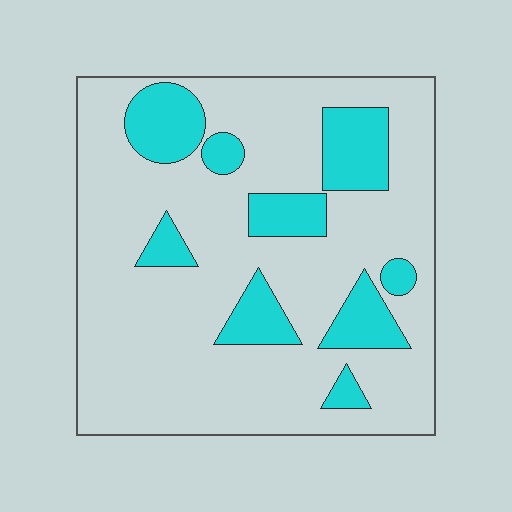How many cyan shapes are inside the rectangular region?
9.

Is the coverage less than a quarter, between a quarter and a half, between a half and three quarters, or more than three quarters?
Less than a quarter.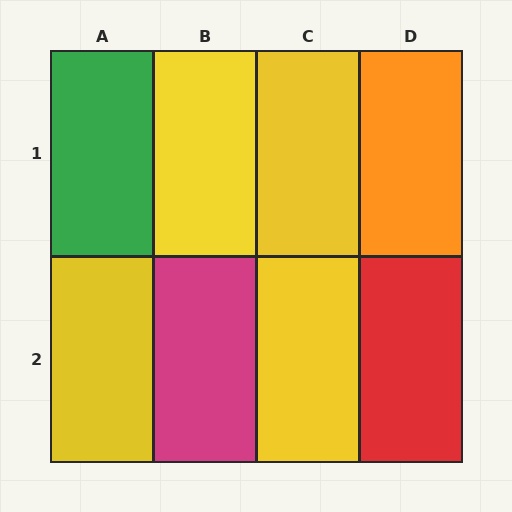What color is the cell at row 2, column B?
Magenta.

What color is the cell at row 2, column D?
Red.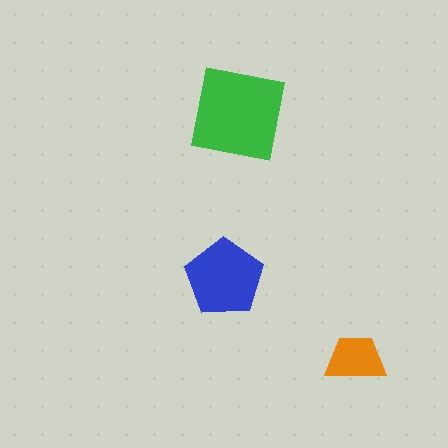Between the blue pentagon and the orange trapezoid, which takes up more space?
The blue pentagon.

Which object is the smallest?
The orange trapezoid.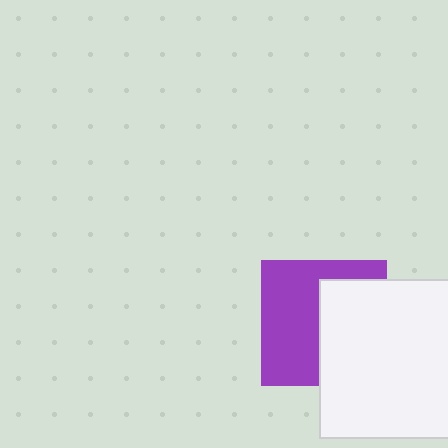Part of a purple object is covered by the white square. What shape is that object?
It is a square.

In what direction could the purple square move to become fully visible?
The purple square could move left. That would shift it out from behind the white square entirely.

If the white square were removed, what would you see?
You would see the complete purple square.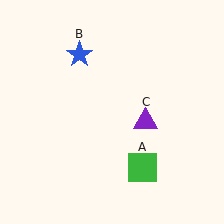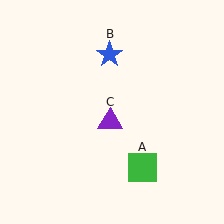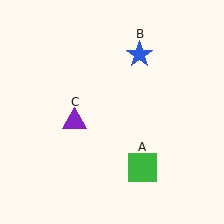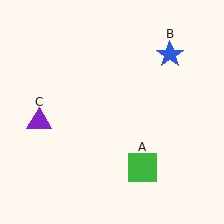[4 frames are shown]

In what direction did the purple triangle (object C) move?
The purple triangle (object C) moved left.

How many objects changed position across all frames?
2 objects changed position: blue star (object B), purple triangle (object C).